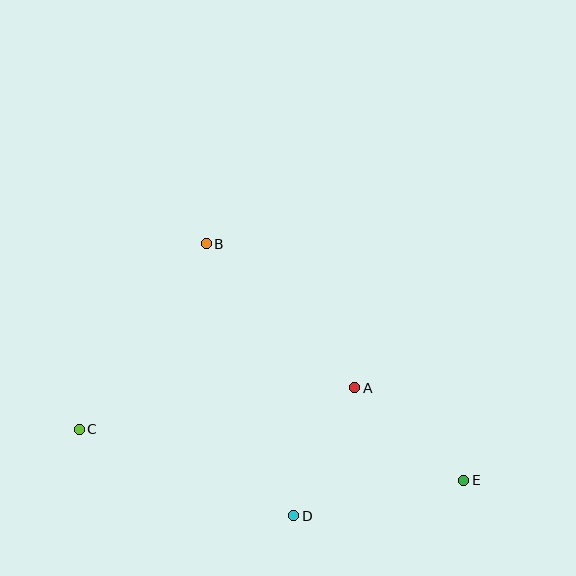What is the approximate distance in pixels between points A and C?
The distance between A and C is approximately 278 pixels.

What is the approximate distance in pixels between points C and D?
The distance between C and D is approximately 231 pixels.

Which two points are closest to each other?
Points A and D are closest to each other.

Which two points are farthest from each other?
Points C and E are farthest from each other.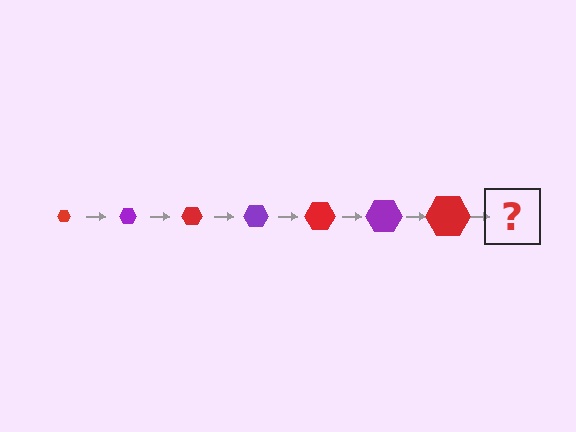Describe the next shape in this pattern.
It should be a purple hexagon, larger than the previous one.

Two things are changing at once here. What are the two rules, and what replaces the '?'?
The two rules are that the hexagon grows larger each step and the color cycles through red and purple. The '?' should be a purple hexagon, larger than the previous one.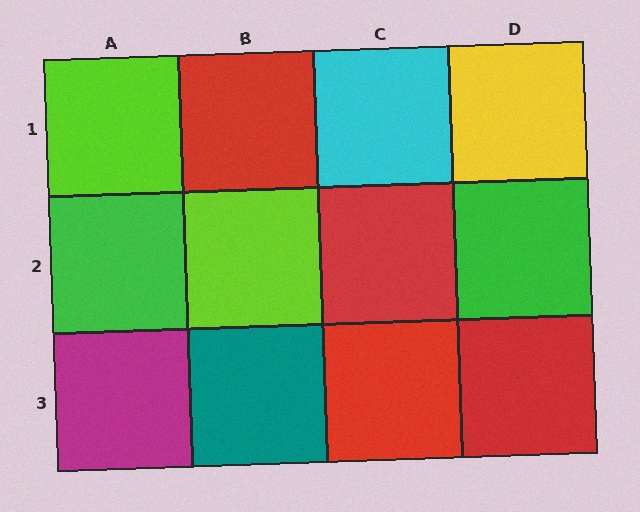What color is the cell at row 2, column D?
Green.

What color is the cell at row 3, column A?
Magenta.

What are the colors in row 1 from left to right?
Lime, red, cyan, yellow.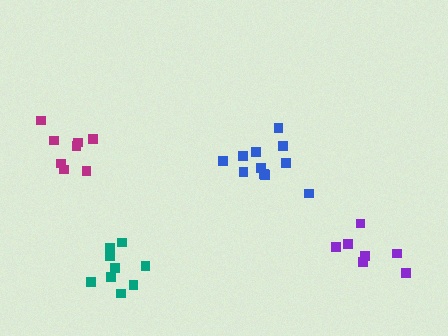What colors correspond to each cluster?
The clusters are colored: teal, purple, blue, magenta.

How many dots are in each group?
Group 1: 9 dots, Group 2: 7 dots, Group 3: 11 dots, Group 4: 8 dots (35 total).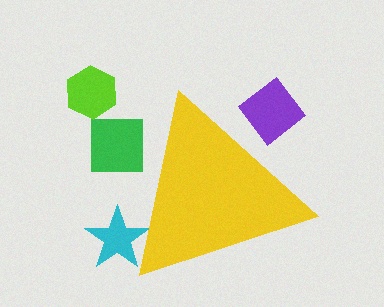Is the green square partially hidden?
Yes, the green square is partially hidden behind the yellow triangle.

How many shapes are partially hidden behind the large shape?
3 shapes are partially hidden.